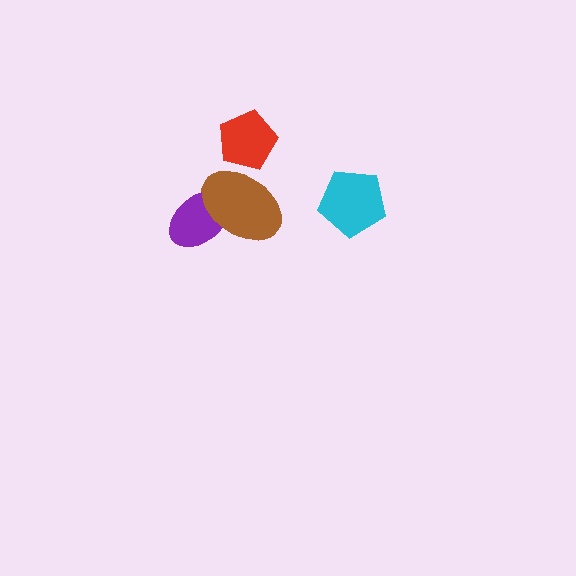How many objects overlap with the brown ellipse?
2 objects overlap with the brown ellipse.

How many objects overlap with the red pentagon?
1 object overlaps with the red pentagon.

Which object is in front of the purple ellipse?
The brown ellipse is in front of the purple ellipse.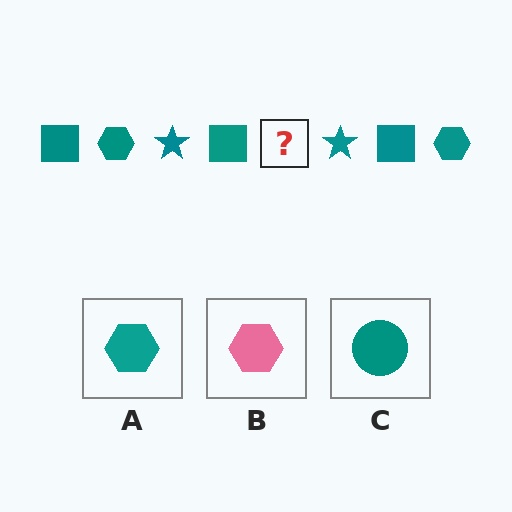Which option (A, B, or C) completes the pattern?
A.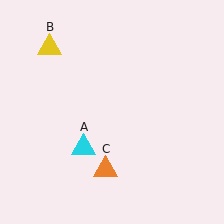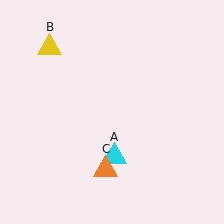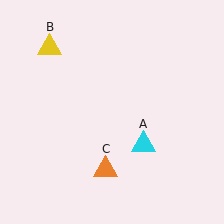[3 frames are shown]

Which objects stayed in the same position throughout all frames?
Yellow triangle (object B) and orange triangle (object C) remained stationary.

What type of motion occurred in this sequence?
The cyan triangle (object A) rotated counterclockwise around the center of the scene.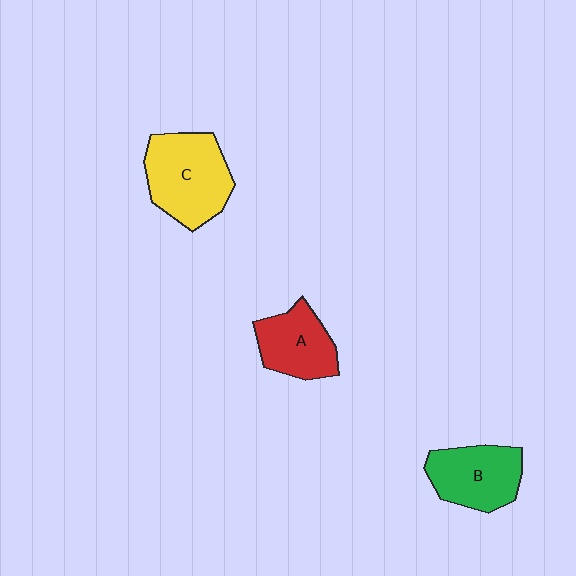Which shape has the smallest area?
Shape A (red).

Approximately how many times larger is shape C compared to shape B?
Approximately 1.3 times.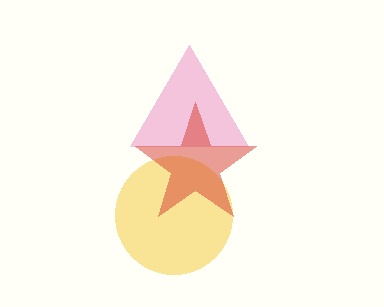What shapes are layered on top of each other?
The layered shapes are: a yellow circle, a pink triangle, a red star.